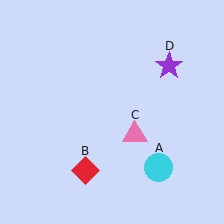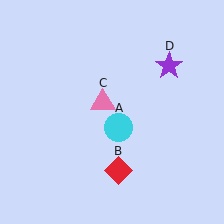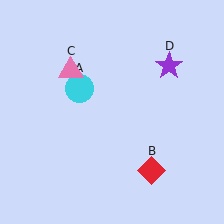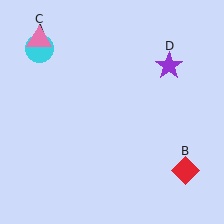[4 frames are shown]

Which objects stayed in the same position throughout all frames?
Purple star (object D) remained stationary.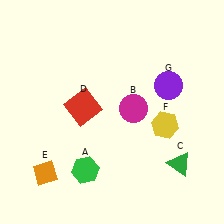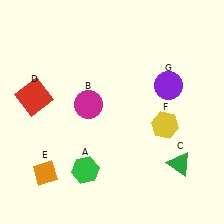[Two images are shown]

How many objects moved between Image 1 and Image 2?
2 objects moved between the two images.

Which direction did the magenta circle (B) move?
The magenta circle (B) moved left.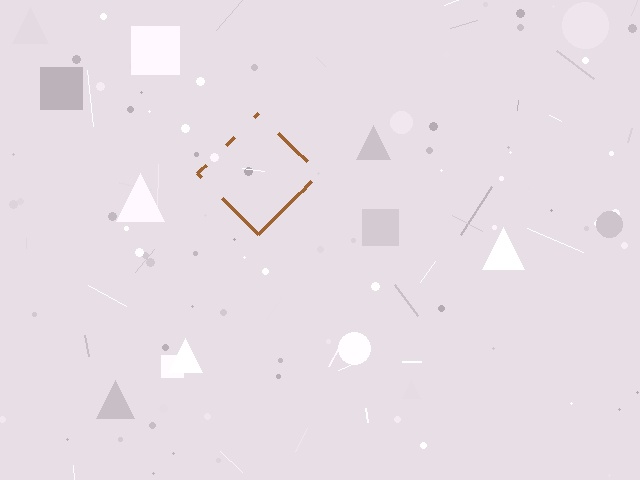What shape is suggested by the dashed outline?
The dashed outline suggests a diamond.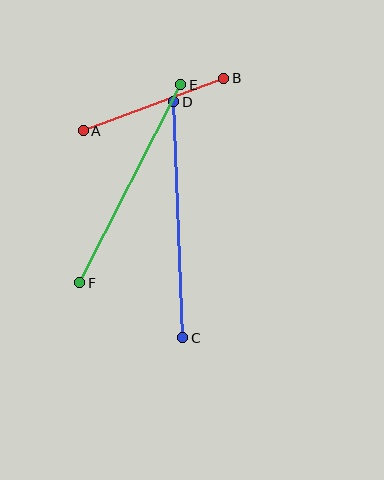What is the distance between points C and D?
The distance is approximately 236 pixels.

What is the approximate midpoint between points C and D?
The midpoint is at approximately (178, 220) pixels.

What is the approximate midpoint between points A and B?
The midpoint is at approximately (153, 105) pixels.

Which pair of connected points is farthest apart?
Points C and D are farthest apart.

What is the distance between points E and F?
The distance is approximately 222 pixels.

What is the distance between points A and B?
The distance is approximately 150 pixels.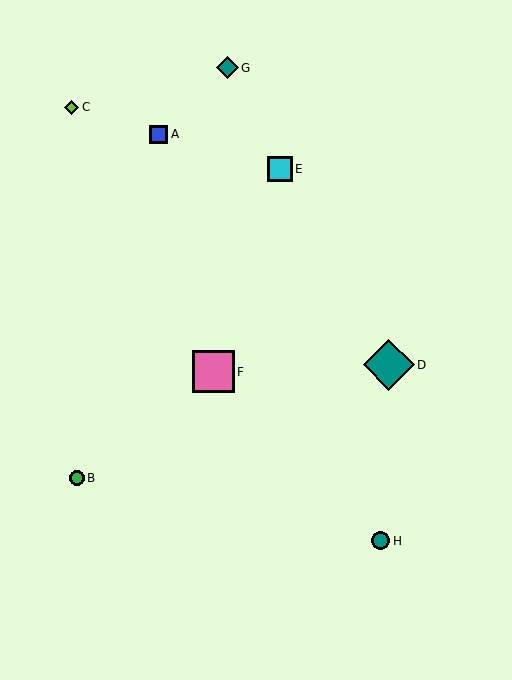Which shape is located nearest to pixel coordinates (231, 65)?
The teal diamond (labeled G) at (227, 68) is nearest to that location.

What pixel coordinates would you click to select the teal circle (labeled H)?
Click at (381, 541) to select the teal circle H.